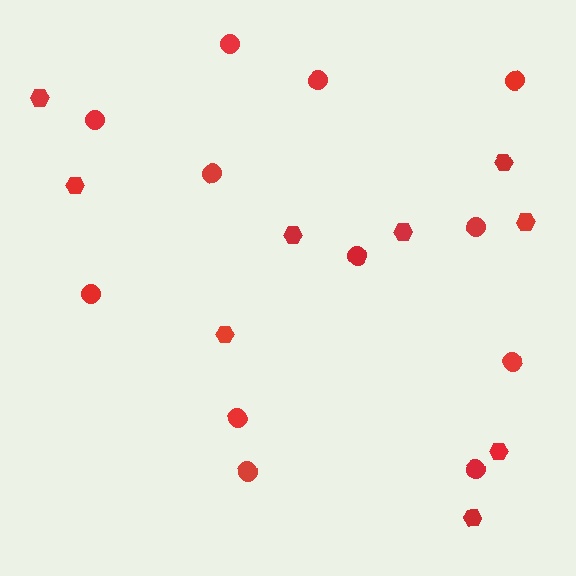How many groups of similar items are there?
There are 2 groups: one group of hexagons (9) and one group of circles (12).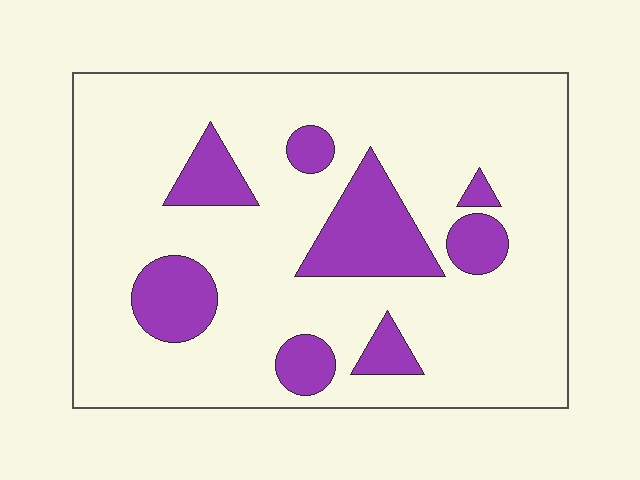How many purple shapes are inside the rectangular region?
8.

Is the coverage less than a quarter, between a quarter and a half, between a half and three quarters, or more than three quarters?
Less than a quarter.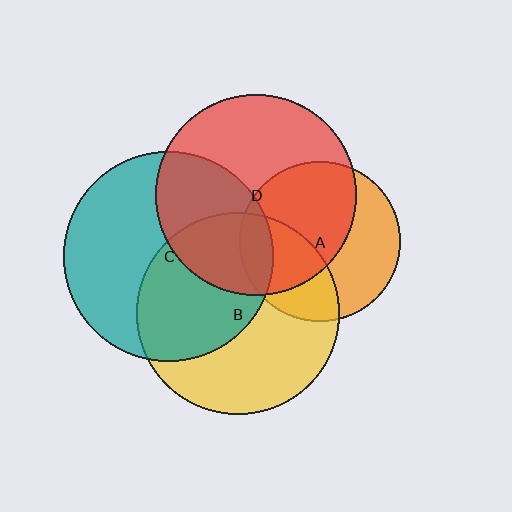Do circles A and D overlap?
Yes.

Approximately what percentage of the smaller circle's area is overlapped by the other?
Approximately 55%.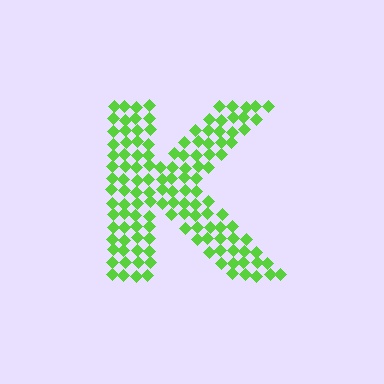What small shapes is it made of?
It is made of small diamonds.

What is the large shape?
The large shape is the letter K.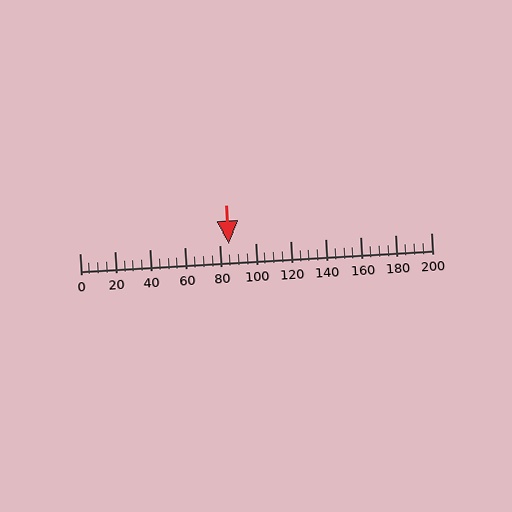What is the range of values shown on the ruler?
The ruler shows values from 0 to 200.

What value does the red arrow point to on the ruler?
The red arrow points to approximately 85.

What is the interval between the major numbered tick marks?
The major tick marks are spaced 20 units apart.